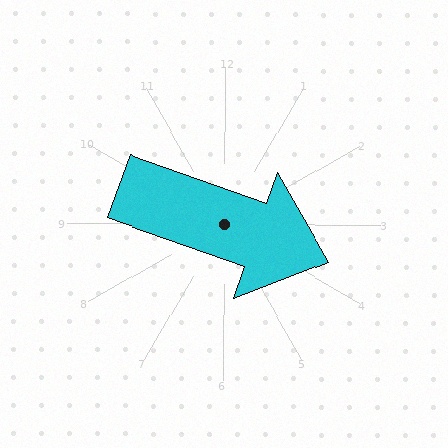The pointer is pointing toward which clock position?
Roughly 4 o'clock.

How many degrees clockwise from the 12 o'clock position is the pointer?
Approximately 110 degrees.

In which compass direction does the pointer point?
East.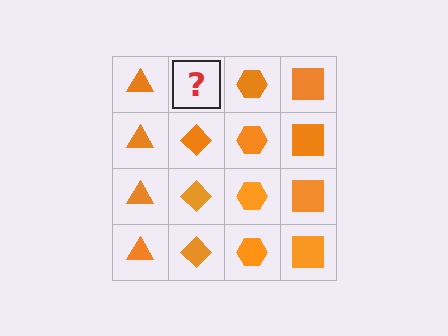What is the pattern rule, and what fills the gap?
The rule is that each column has a consistent shape. The gap should be filled with an orange diamond.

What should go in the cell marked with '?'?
The missing cell should contain an orange diamond.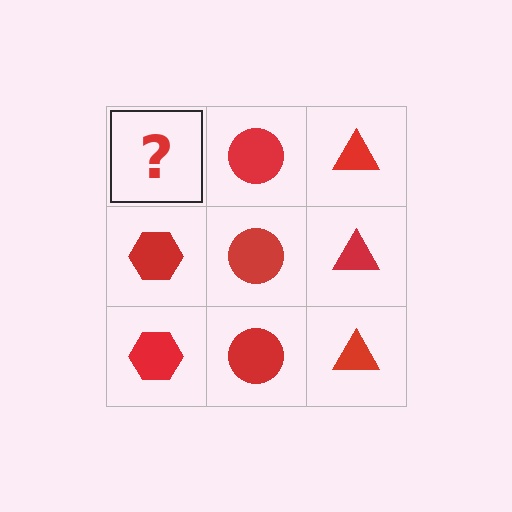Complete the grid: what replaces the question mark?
The question mark should be replaced with a red hexagon.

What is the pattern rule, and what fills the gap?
The rule is that each column has a consistent shape. The gap should be filled with a red hexagon.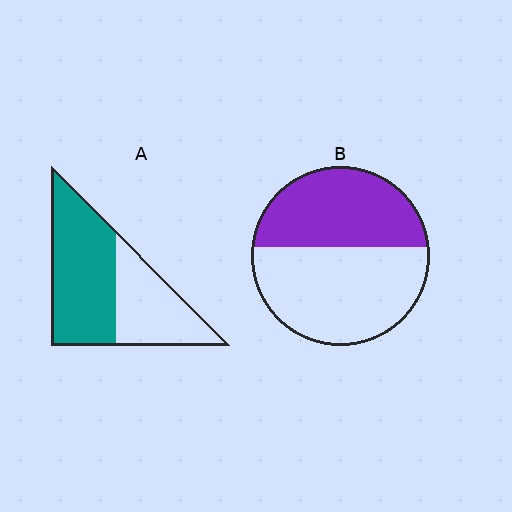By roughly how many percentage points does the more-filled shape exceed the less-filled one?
By roughly 15 percentage points (A over B).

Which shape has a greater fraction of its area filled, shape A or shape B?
Shape A.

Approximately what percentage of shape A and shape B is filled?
A is approximately 60% and B is approximately 45%.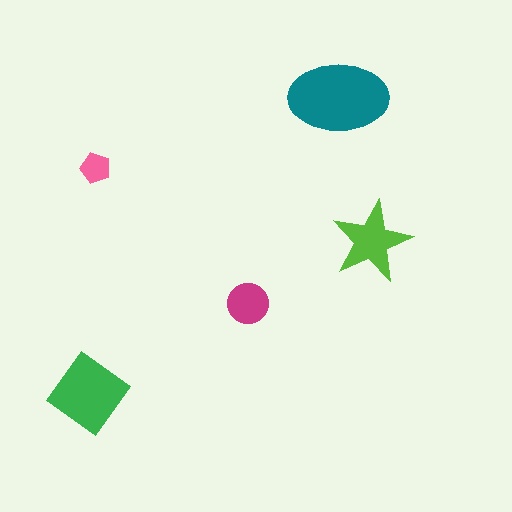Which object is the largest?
The teal ellipse.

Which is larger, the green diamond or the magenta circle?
The green diamond.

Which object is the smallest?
The pink pentagon.